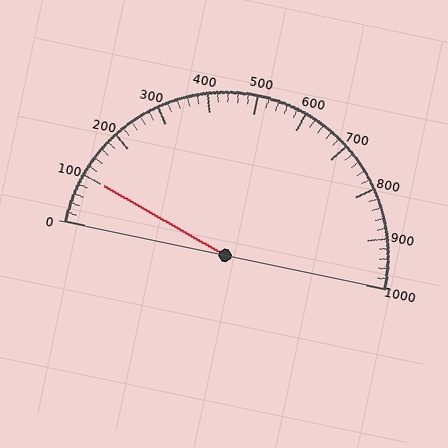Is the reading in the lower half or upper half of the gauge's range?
The reading is in the lower half of the range (0 to 1000).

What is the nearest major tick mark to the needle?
The nearest major tick mark is 100.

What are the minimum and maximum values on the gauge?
The gauge ranges from 0 to 1000.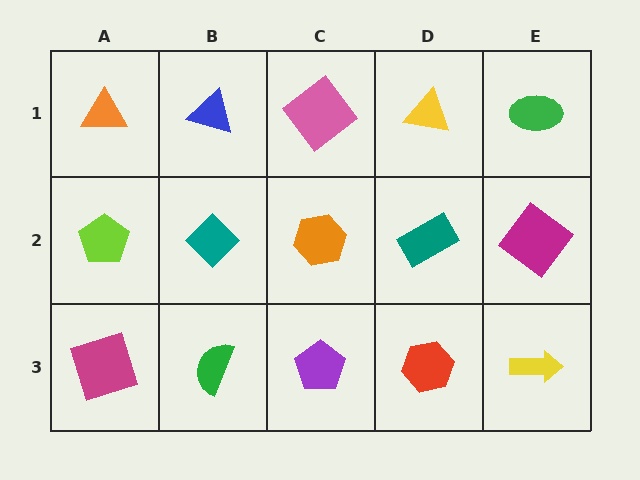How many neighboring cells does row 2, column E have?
3.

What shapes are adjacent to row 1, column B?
A teal diamond (row 2, column B), an orange triangle (row 1, column A), a pink diamond (row 1, column C).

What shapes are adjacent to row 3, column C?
An orange hexagon (row 2, column C), a green semicircle (row 3, column B), a red hexagon (row 3, column D).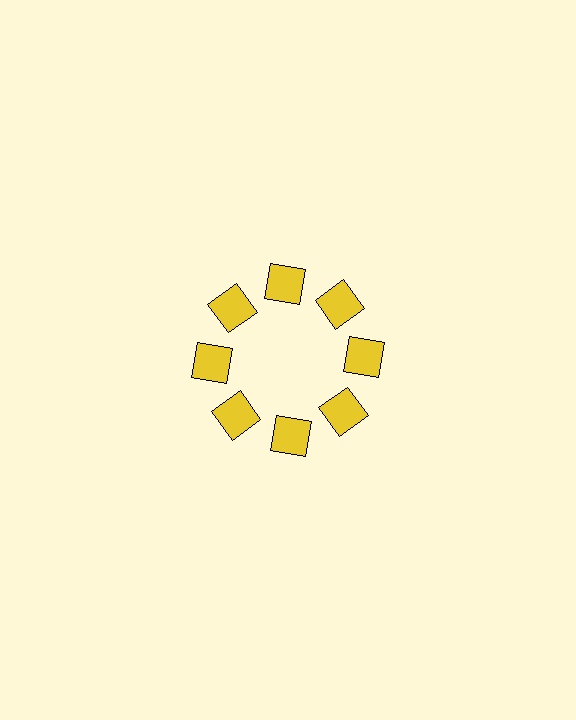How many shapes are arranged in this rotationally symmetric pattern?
There are 8 shapes, arranged in 8 groups of 1.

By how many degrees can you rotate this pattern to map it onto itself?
The pattern maps onto itself every 45 degrees of rotation.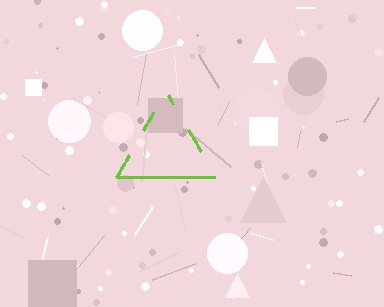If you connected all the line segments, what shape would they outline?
They would outline a triangle.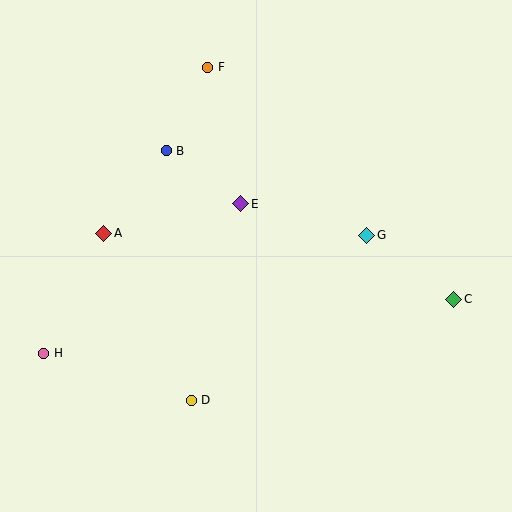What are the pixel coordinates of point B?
Point B is at (166, 151).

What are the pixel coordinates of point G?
Point G is at (367, 235).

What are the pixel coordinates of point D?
Point D is at (191, 400).